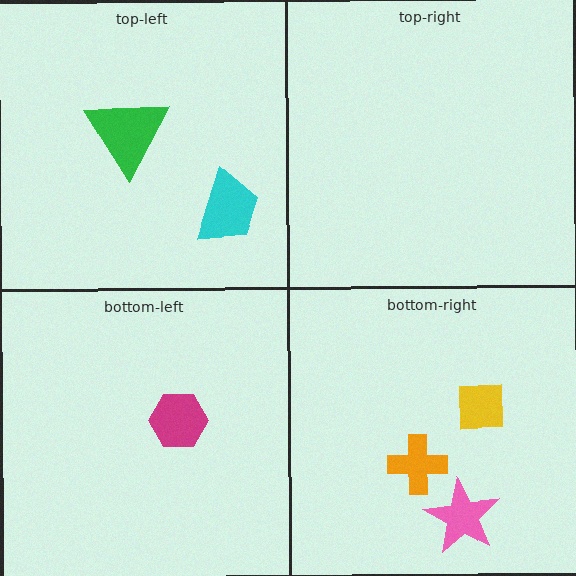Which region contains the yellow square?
The bottom-right region.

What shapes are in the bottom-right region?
The yellow square, the orange cross, the pink star.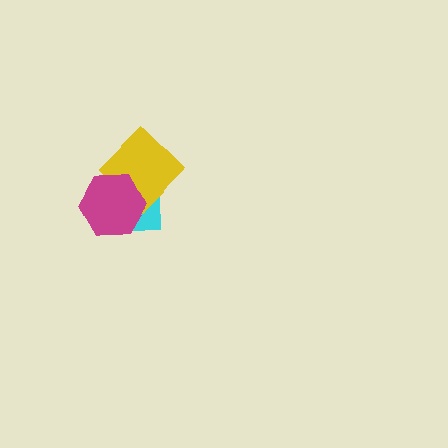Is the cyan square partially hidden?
Yes, it is partially covered by another shape.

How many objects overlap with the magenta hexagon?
2 objects overlap with the magenta hexagon.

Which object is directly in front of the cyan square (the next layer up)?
The yellow diamond is directly in front of the cyan square.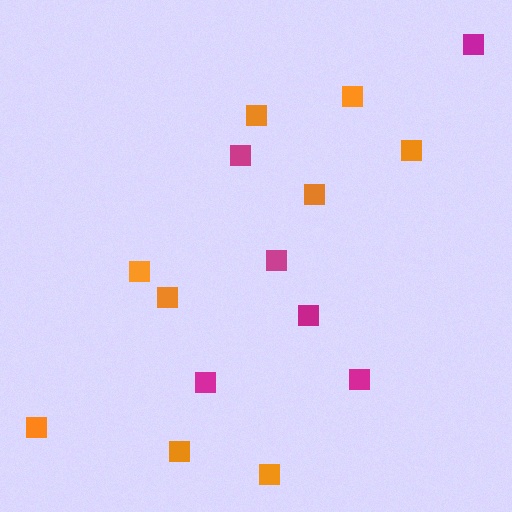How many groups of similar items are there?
There are 2 groups: one group of orange squares (9) and one group of magenta squares (6).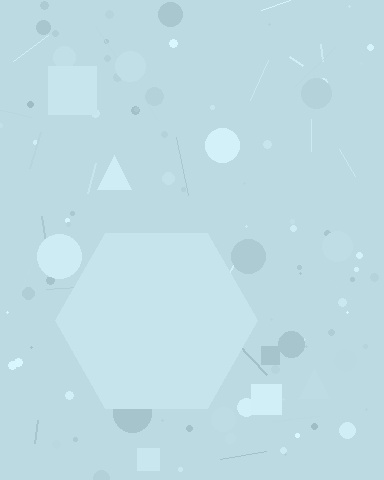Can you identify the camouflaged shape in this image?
The camouflaged shape is a hexagon.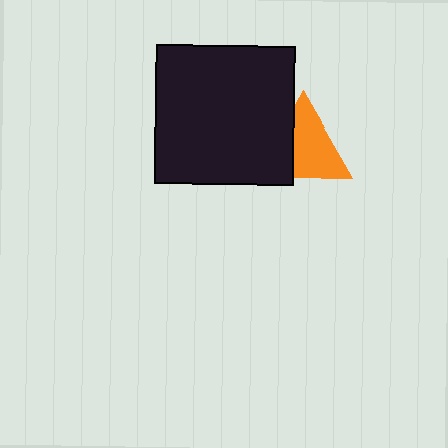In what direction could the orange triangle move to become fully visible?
The orange triangle could move right. That would shift it out from behind the black square entirely.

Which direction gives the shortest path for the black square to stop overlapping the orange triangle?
Moving left gives the shortest separation.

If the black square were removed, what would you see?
You would see the complete orange triangle.